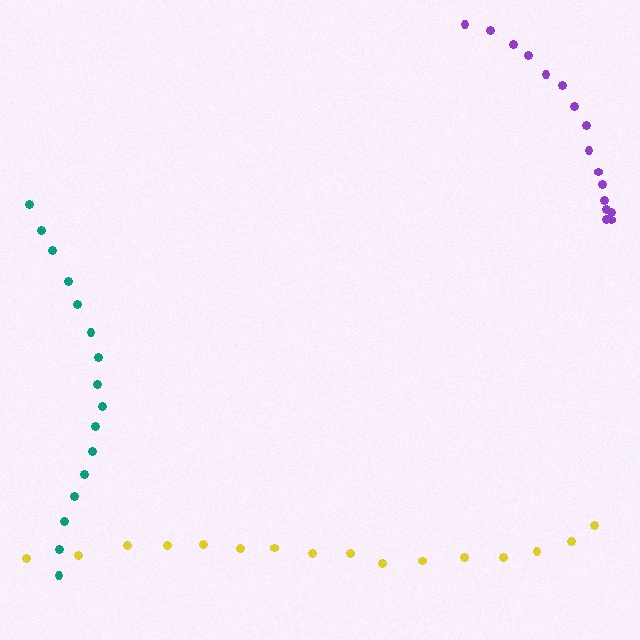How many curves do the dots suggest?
There are 3 distinct paths.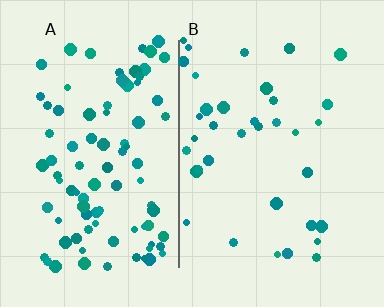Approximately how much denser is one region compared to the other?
Approximately 2.5× — region A over region B.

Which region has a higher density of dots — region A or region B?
A (the left).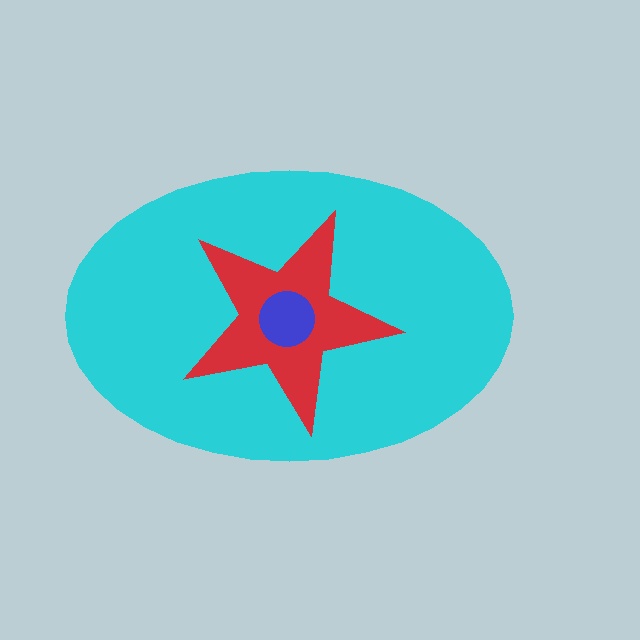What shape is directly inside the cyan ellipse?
The red star.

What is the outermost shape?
The cyan ellipse.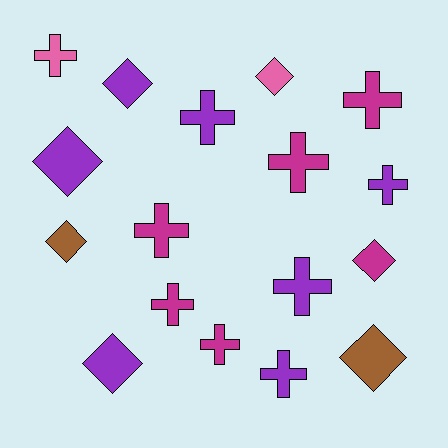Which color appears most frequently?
Purple, with 7 objects.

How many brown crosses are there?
There are no brown crosses.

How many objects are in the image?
There are 17 objects.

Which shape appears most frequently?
Cross, with 10 objects.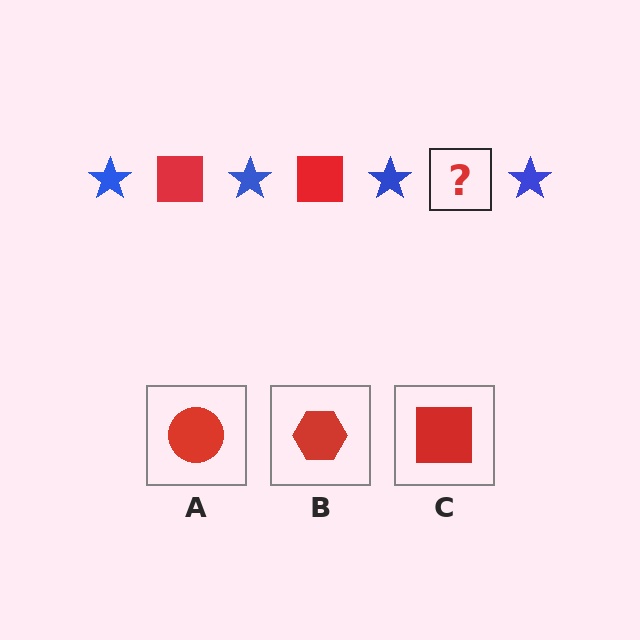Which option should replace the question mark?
Option C.